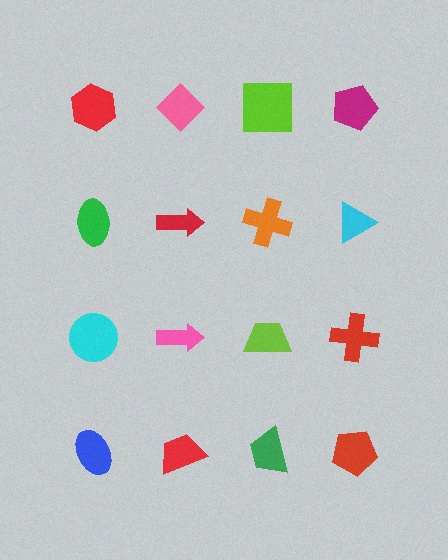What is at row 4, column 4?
A red pentagon.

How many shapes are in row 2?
4 shapes.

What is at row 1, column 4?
A magenta pentagon.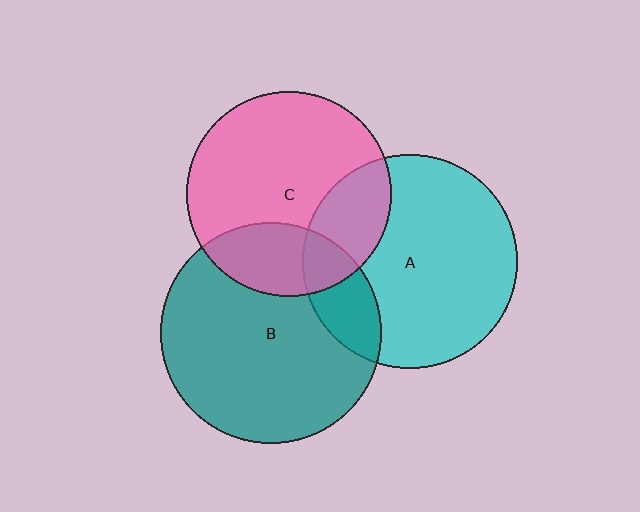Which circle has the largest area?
Circle B (teal).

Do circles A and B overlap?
Yes.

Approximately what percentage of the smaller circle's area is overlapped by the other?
Approximately 20%.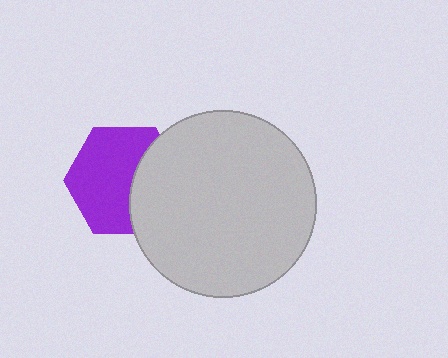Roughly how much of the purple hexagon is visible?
About half of it is visible (roughly 64%).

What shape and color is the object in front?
The object in front is a light gray circle.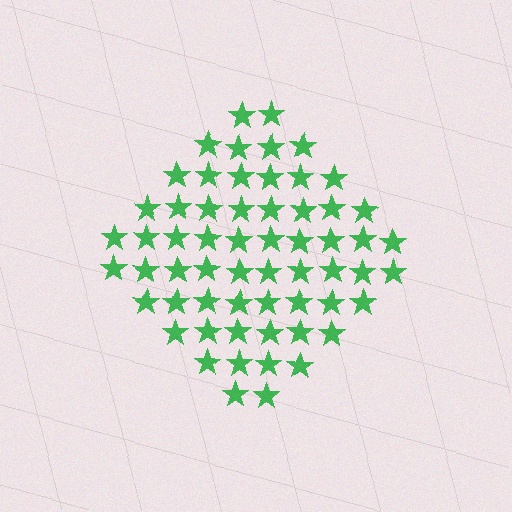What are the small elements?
The small elements are stars.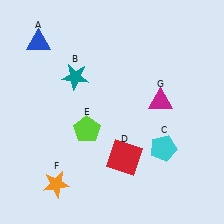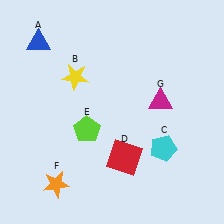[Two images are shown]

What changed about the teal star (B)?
In Image 1, B is teal. In Image 2, it changed to yellow.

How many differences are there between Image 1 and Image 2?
There is 1 difference between the two images.